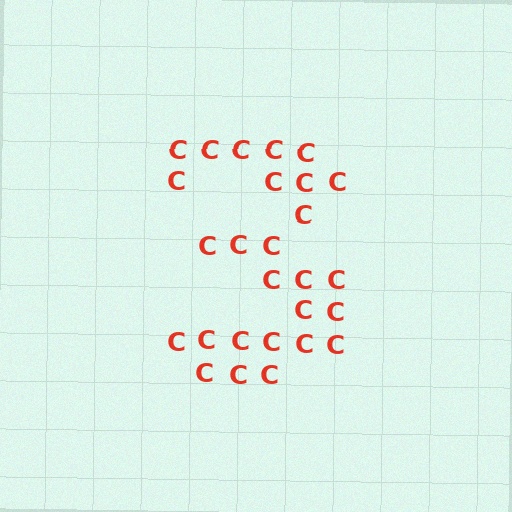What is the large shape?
The large shape is the digit 3.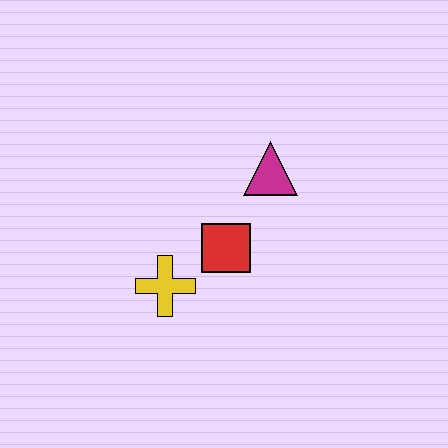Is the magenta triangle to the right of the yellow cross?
Yes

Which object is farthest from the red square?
The magenta triangle is farthest from the red square.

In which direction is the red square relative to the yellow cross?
The red square is to the right of the yellow cross.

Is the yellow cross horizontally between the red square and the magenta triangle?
No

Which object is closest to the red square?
The yellow cross is closest to the red square.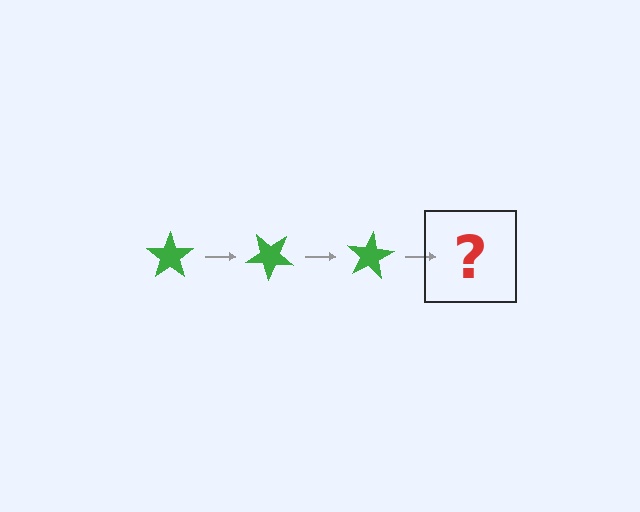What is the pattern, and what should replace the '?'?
The pattern is that the star rotates 40 degrees each step. The '?' should be a green star rotated 120 degrees.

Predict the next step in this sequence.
The next step is a green star rotated 120 degrees.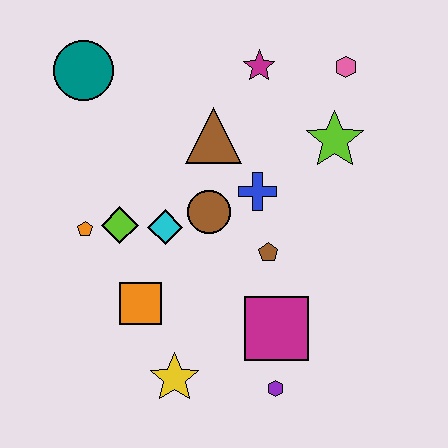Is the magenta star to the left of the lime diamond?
No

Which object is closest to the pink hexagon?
The lime star is closest to the pink hexagon.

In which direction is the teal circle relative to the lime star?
The teal circle is to the left of the lime star.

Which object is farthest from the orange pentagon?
The pink hexagon is farthest from the orange pentagon.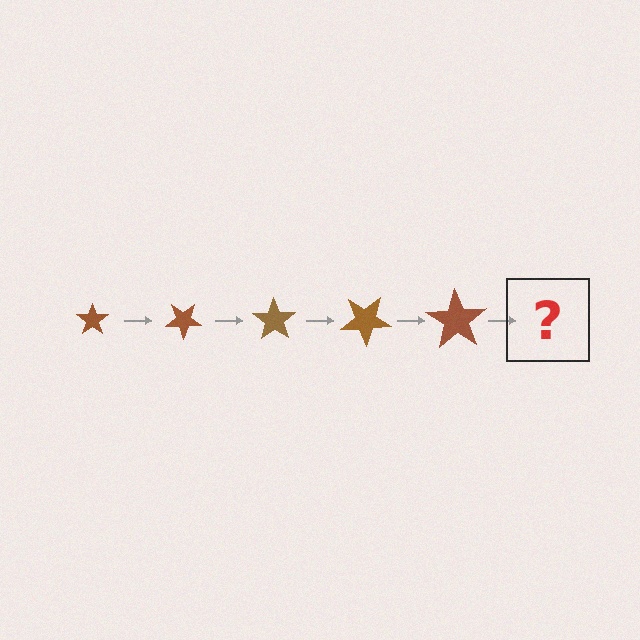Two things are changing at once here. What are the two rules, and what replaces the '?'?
The two rules are that the star grows larger each step and it rotates 35 degrees each step. The '?' should be a star, larger than the previous one and rotated 175 degrees from the start.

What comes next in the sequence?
The next element should be a star, larger than the previous one and rotated 175 degrees from the start.